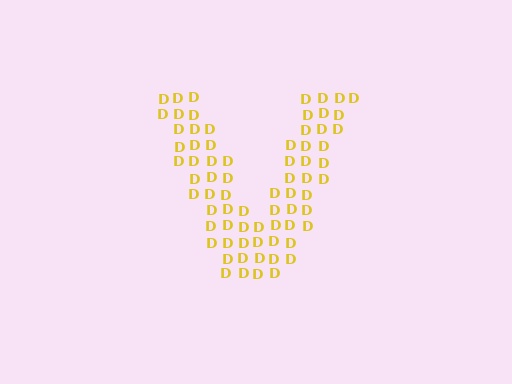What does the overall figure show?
The overall figure shows the letter V.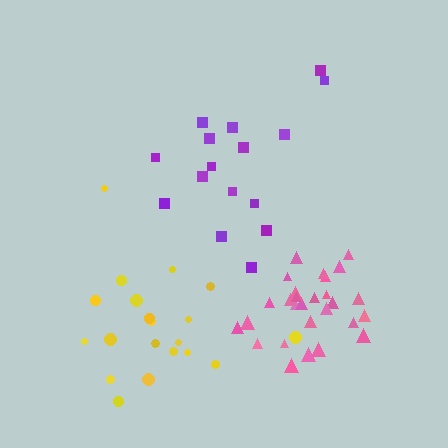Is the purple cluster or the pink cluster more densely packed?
Pink.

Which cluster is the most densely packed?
Pink.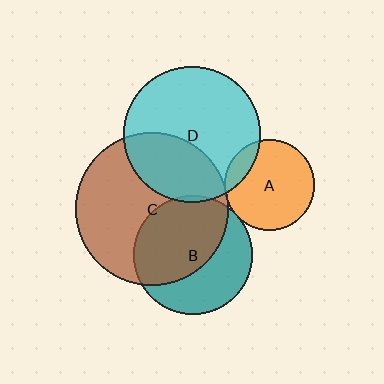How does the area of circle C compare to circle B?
Approximately 1.7 times.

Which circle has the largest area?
Circle C (brown).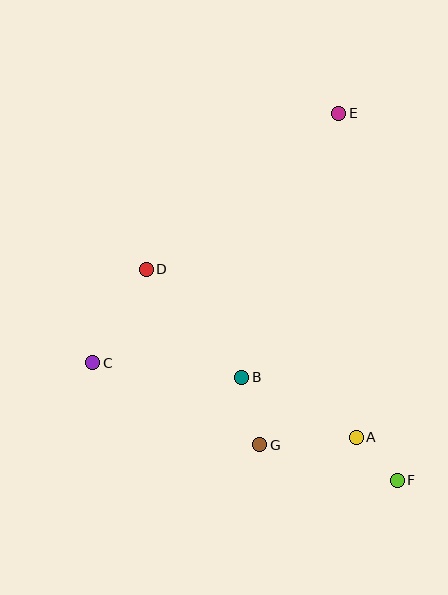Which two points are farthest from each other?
Points E and F are farthest from each other.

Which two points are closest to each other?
Points A and F are closest to each other.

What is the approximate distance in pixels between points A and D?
The distance between A and D is approximately 269 pixels.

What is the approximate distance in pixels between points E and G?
The distance between E and G is approximately 341 pixels.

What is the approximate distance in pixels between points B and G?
The distance between B and G is approximately 70 pixels.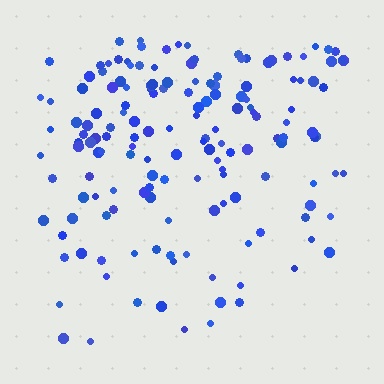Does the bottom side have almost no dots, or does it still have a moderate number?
Still a moderate number, just noticeably fewer than the top.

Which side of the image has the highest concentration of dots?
The top.